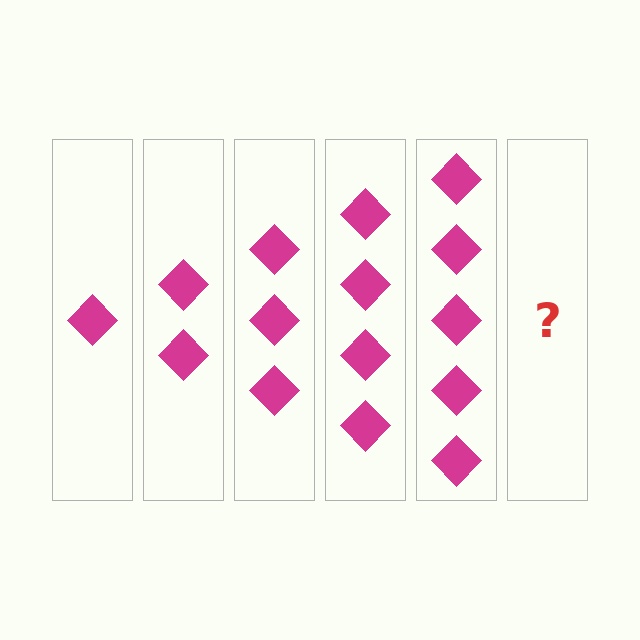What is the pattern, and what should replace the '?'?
The pattern is that each step adds one more diamond. The '?' should be 6 diamonds.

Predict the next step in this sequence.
The next step is 6 diamonds.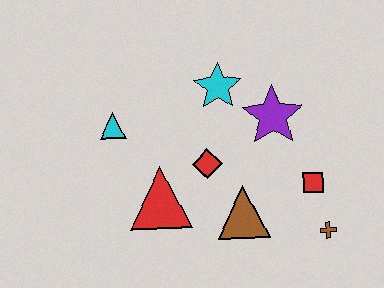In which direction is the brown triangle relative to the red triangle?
The brown triangle is to the right of the red triangle.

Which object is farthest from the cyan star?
The brown cross is farthest from the cyan star.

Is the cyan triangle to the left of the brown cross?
Yes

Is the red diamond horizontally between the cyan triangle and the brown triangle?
Yes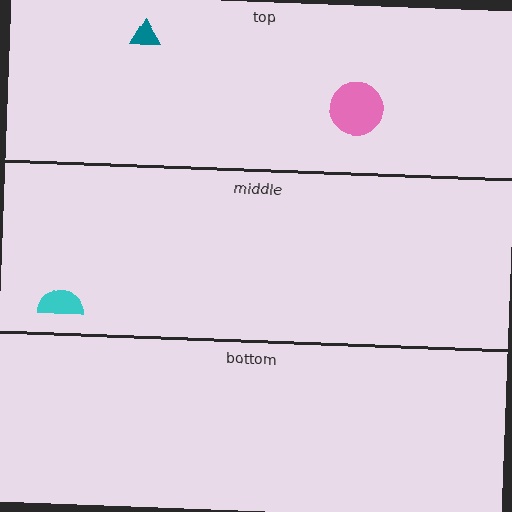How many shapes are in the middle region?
1.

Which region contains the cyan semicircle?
The middle region.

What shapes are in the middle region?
The cyan semicircle.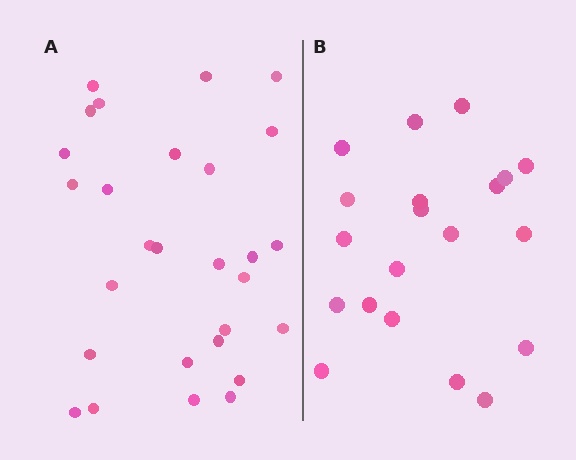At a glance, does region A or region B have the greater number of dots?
Region A (the left region) has more dots.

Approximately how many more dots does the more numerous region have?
Region A has roughly 8 or so more dots than region B.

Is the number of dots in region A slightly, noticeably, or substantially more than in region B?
Region A has noticeably more, but not dramatically so. The ratio is roughly 1.4 to 1.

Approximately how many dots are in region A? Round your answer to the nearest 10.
About 30 dots. (The exact count is 28, which rounds to 30.)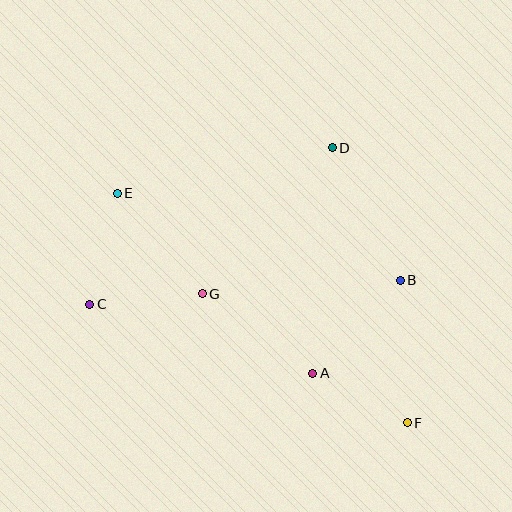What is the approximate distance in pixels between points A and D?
The distance between A and D is approximately 227 pixels.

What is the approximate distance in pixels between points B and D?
The distance between B and D is approximately 149 pixels.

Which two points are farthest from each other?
Points E and F are farthest from each other.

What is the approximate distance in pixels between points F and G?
The distance between F and G is approximately 242 pixels.